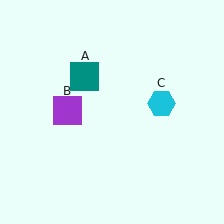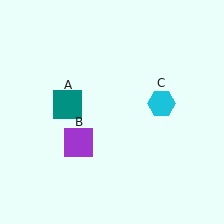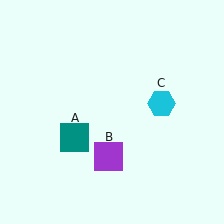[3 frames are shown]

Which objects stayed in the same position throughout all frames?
Cyan hexagon (object C) remained stationary.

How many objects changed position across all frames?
2 objects changed position: teal square (object A), purple square (object B).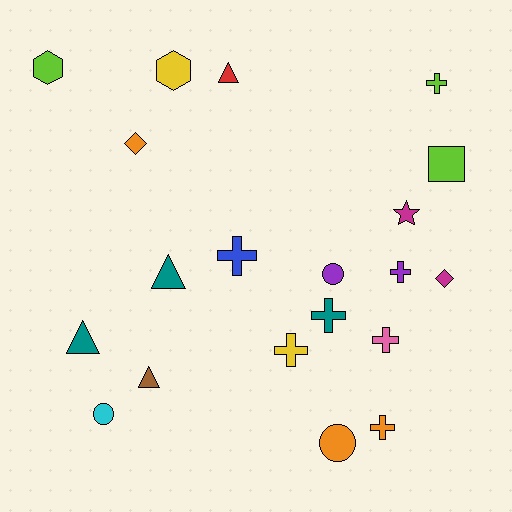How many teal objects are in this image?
There are 3 teal objects.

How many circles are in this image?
There are 3 circles.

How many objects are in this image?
There are 20 objects.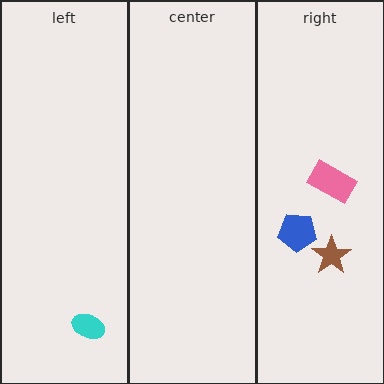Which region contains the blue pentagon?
The right region.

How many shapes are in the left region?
1.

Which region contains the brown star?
The right region.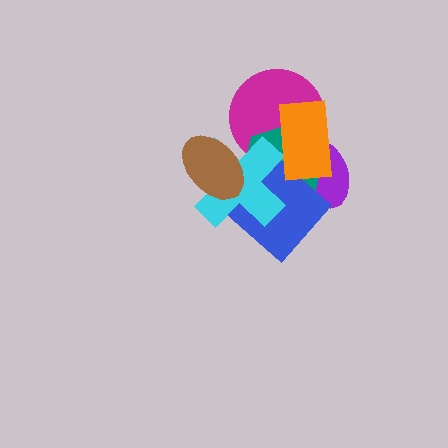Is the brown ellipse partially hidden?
No, no other shape covers it.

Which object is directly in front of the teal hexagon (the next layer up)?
The blue diamond is directly in front of the teal hexagon.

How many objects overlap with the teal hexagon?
6 objects overlap with the teal hexagon.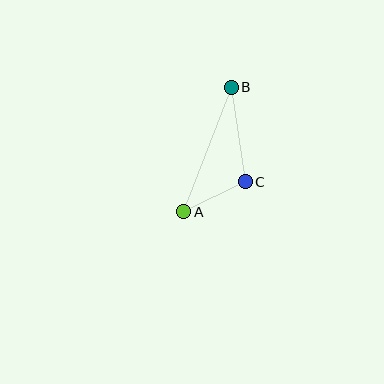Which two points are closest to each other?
Points A and C are closest to each other.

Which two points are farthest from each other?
Points A and B are farthest from each other.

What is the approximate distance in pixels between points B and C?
The distance between B and C is approximately 96 pixels.